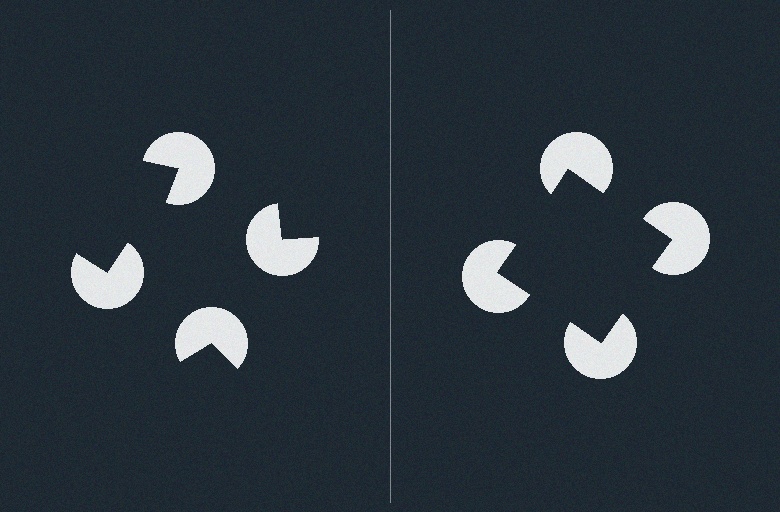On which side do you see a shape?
An illusory square appears on the right side. On the left side the wedge cuts are rotated, so no coherent shape forms.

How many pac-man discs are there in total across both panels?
8 — 4 on each side.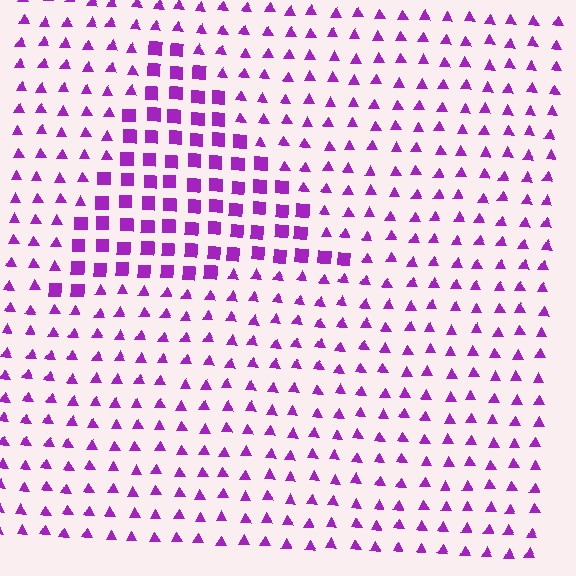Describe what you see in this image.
The image is filled with small purple elements arranged in a uniform grid. A triangle-shaped region contains squares, while the surrounding area contains triangles. The boundary is defined purely by the change in element shape.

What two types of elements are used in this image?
The image uses squares inside the triangle region and triangles outside it.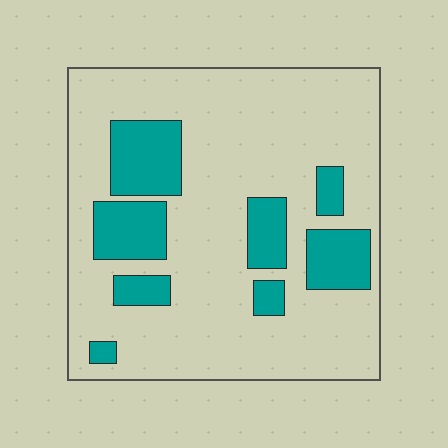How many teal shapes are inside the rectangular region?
8.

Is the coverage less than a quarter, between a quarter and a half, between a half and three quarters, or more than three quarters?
Less than a quarter.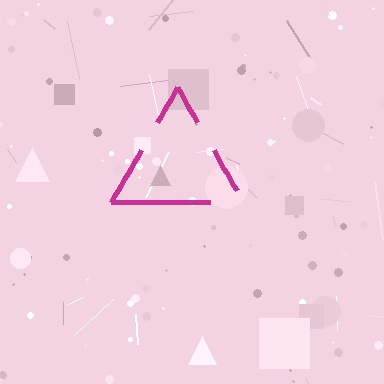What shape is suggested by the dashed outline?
The dashed outline suggests a triangle.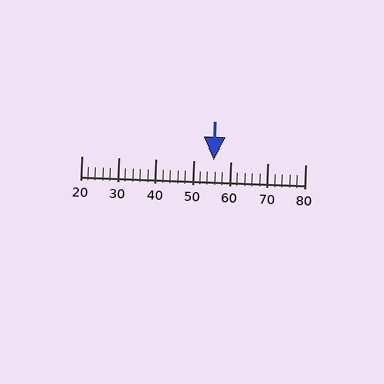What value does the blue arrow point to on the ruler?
The blue arrow points to approximately 55.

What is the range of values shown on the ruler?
The ruler shows values from 20 to 80.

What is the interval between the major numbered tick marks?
The major tick marks are spaced 10 units apart.